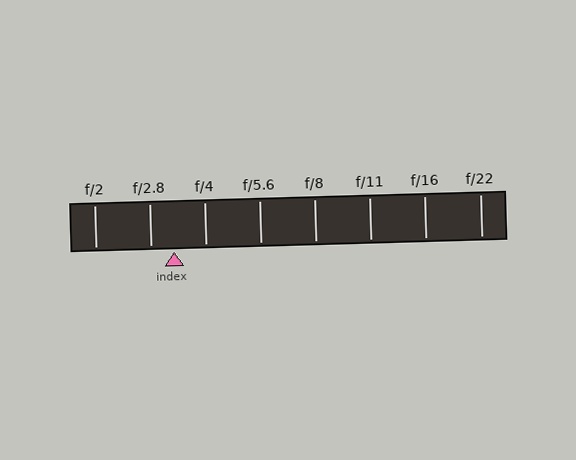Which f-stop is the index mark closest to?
The index mark is closest to f/2.8.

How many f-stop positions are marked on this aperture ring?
There are 8 f-stop positions marked.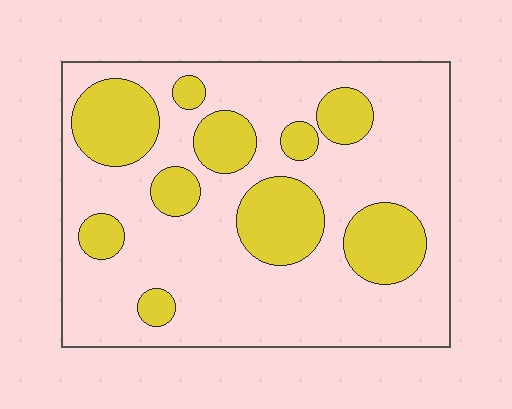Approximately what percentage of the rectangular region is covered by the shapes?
Approximately 30%.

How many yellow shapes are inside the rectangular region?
10.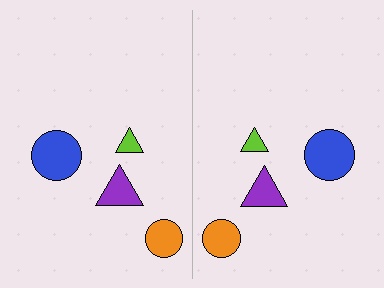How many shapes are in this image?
There are 8 shapes in this image.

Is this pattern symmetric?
Yes, this pattern has bilateral (reflection) symmetry.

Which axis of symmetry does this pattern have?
The pattern has a vertical axis of symmetry running through the center of the image.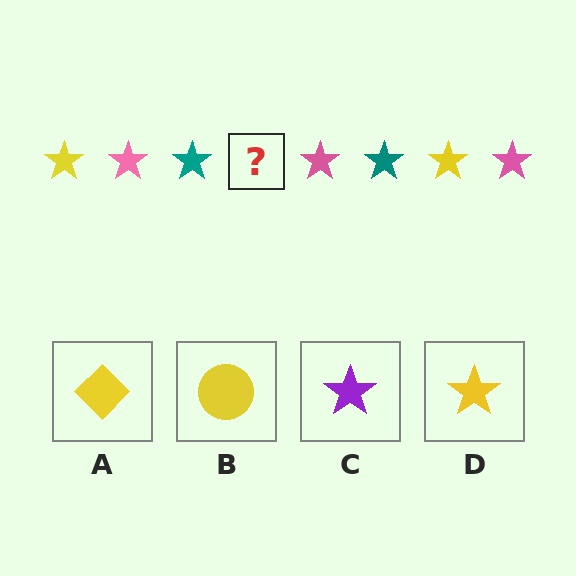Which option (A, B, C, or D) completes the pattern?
D.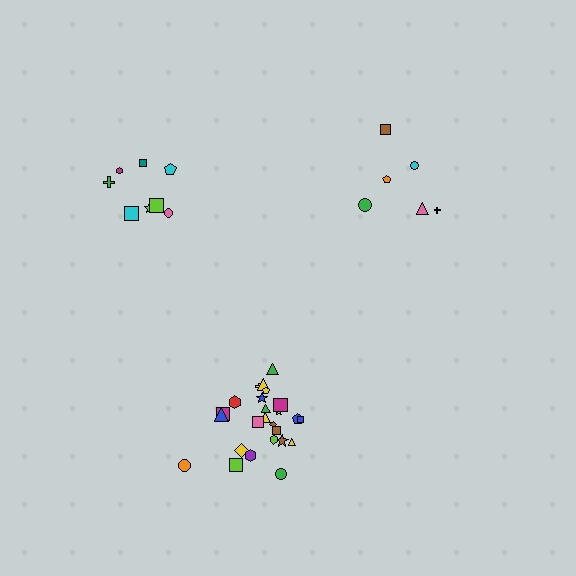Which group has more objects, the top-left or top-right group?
The top-left group.